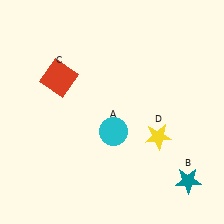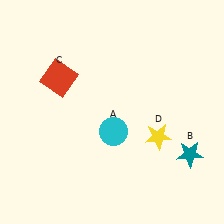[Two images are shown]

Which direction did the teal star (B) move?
The teal star (B) moved up.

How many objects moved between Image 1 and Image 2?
1 object moved between the two images.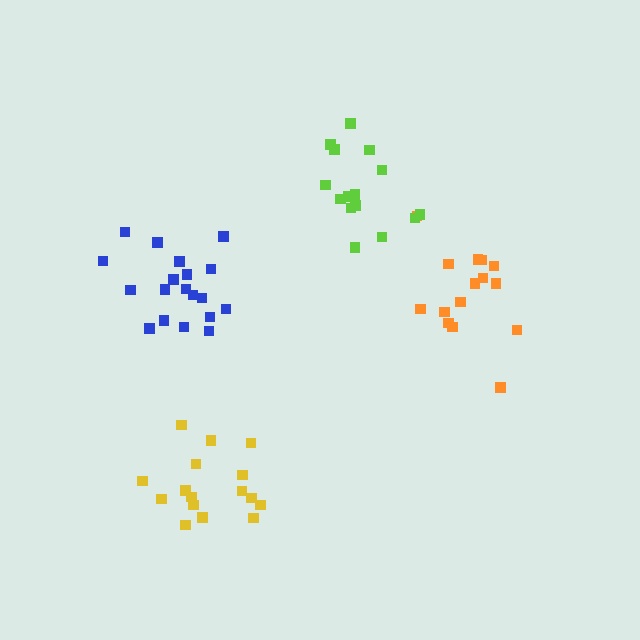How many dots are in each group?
Group 1: 15 dots, Group 2: 19 dots, Group 3: 16 dots, Group 4: 15 dots (65 total).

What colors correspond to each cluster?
The clusters are colored: orange, blue, yellow, lime.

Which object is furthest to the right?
The orange cluster is rightmost.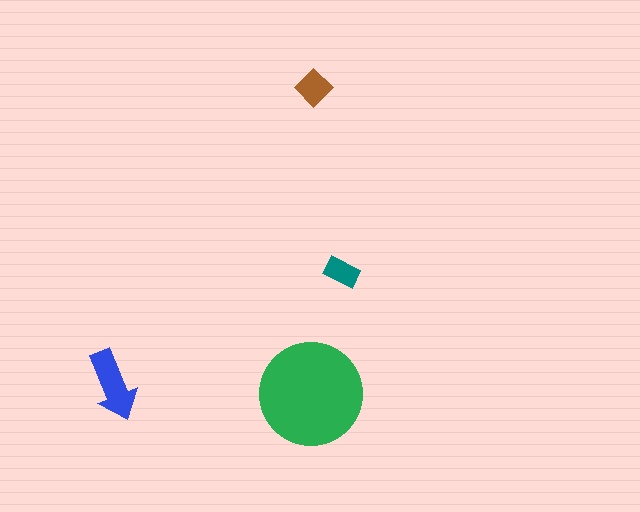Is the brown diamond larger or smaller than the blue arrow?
Smaller.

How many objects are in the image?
There are 4 objects in the image.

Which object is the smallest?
The teal rectangle.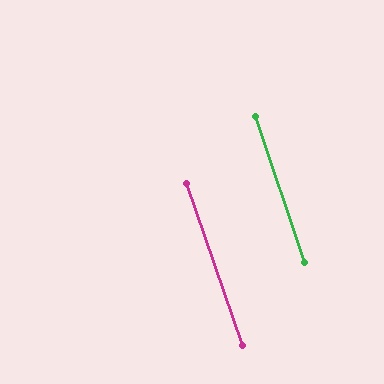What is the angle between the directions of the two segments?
Approximately 0 degrees.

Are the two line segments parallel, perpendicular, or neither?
Parallel — their directions differ by only 0.4°.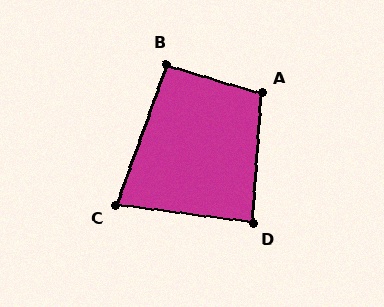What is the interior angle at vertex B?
Approximately 93 degrees (approximately right).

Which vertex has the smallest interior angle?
C, at approximately 77 degrees.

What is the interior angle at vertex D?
Approximately 87 degrees (approximately right).